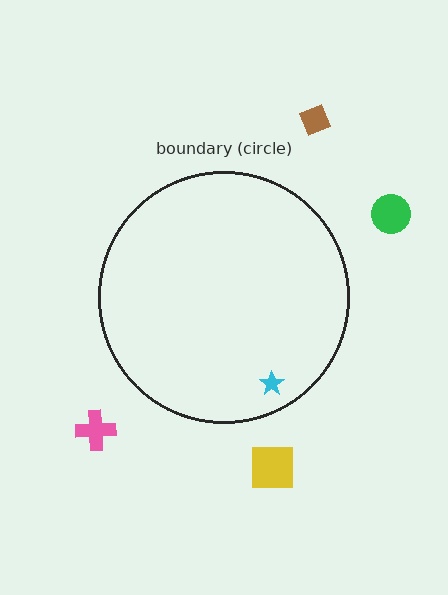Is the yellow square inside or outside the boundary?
Outside.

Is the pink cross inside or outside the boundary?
Outside.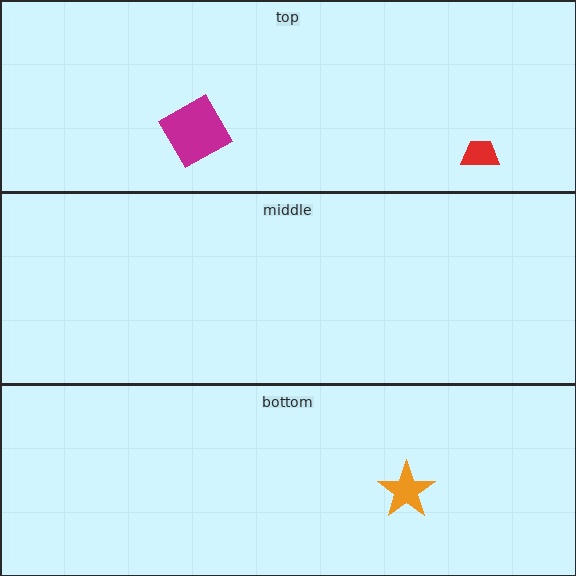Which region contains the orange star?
The bottom region.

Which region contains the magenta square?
The top region.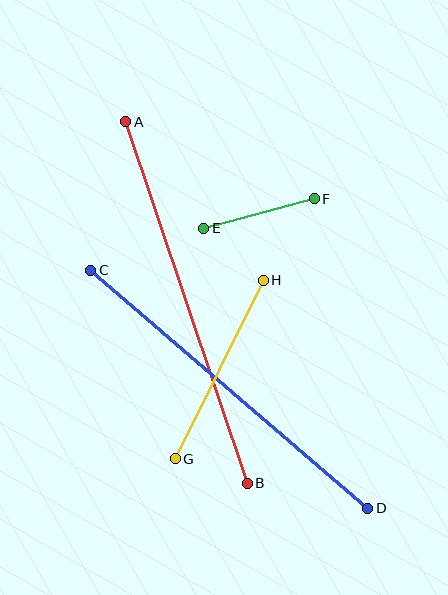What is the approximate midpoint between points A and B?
The midpoint is at approximately (187, 302) pixels.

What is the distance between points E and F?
The distance is approximately 114 pixels.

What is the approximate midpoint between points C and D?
The midpoint is at approximately (229, 389) pixels.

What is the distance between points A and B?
The distance is approximately 382 pixels.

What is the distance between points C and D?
The distance is approximately 366 pixels.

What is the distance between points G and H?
The distance is approximately 199 pixels.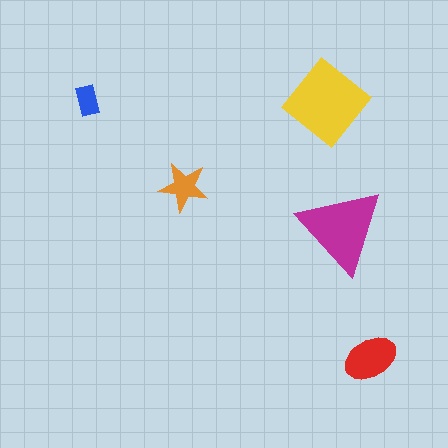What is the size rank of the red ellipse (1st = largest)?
3rd.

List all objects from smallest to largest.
The blue rectangle, the orange star, the red ellipse, the magenta triangle, the yellow diamond.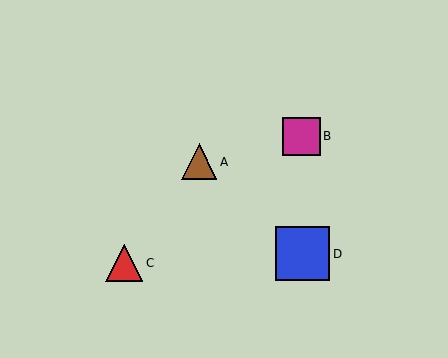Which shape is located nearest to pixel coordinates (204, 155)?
The brown triangle (labeled A) at (199, 162) is nearest to that location.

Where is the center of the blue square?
The center of the blue square is at (302, 254).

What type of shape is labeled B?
Shape B is a magenta square.